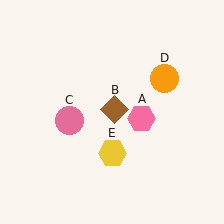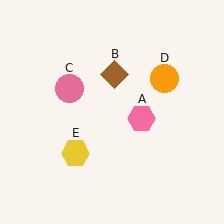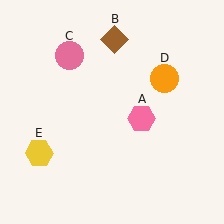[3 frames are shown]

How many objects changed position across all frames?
3 objects changed position: brown diamond (object B), pink circle (object C), yellow hexagon (object E).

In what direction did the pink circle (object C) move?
The pink circle (object C) moved up.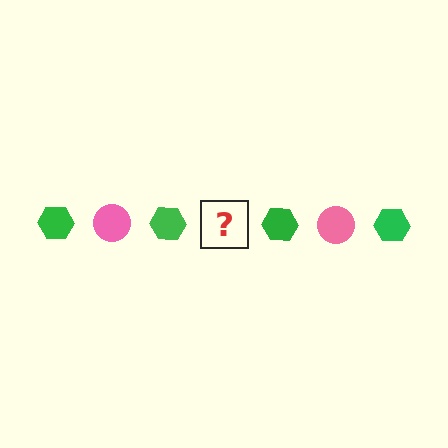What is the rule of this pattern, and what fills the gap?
The rule is that the pattern alternates between green hexagon and pink circle. The gap should be filled with a pink circle.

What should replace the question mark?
The question mark should be replaced with a pink circle.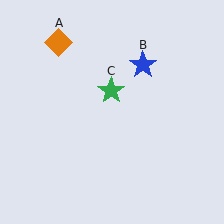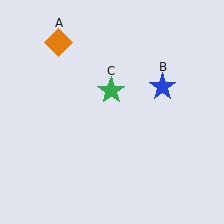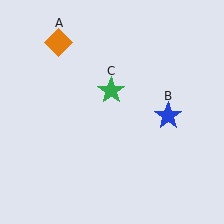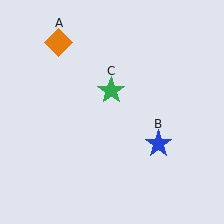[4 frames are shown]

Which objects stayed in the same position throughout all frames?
Orange diamond (object A) and green star (object C) remained stationary.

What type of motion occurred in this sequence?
The blue star (object B) rotated clockwise around the center of the scene.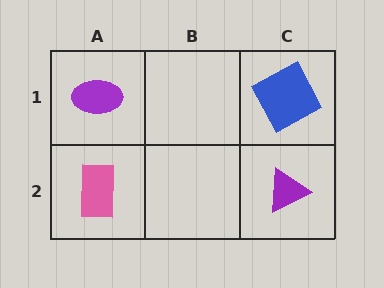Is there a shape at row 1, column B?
No, that cell is empty.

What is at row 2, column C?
A purple triangle.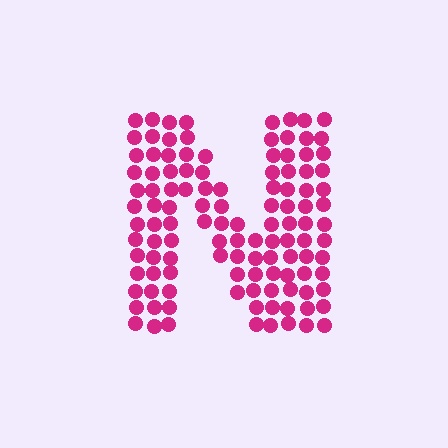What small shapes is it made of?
It is made of small circles.